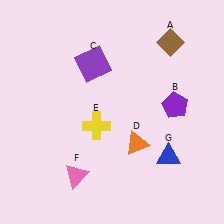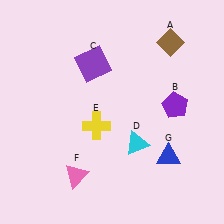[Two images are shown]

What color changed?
The triangle (D) changed from orange in Image 1 to cyan in Image 2.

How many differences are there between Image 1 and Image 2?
There is 1 difference between the two images.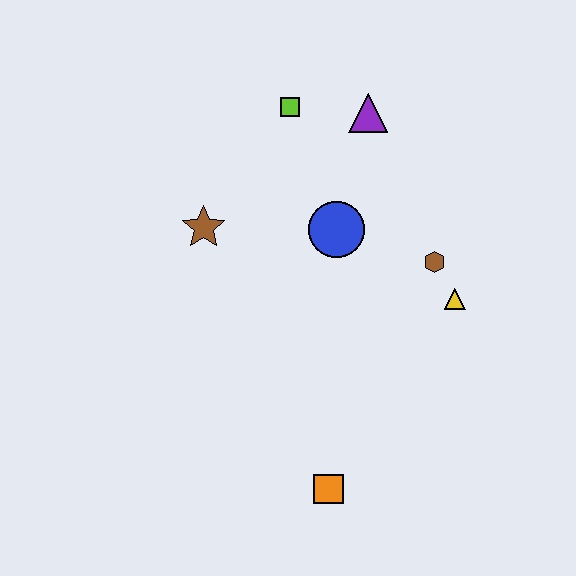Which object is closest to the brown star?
The blue circle is closest to the brown star.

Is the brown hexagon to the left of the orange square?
No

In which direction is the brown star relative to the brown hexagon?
The brown star is to the left of the brown hexagon.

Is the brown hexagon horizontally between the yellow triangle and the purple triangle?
Yes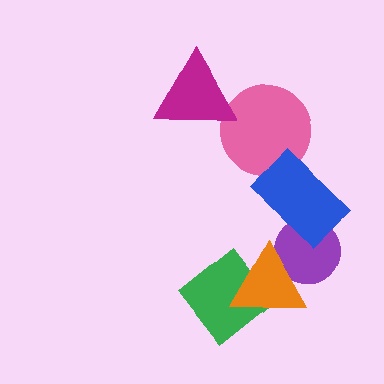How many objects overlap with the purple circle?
2 objects overlap with the purple circle.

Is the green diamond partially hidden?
Yes, it is partially covered by another shape.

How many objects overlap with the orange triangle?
2 objects overlap with the orange triangle.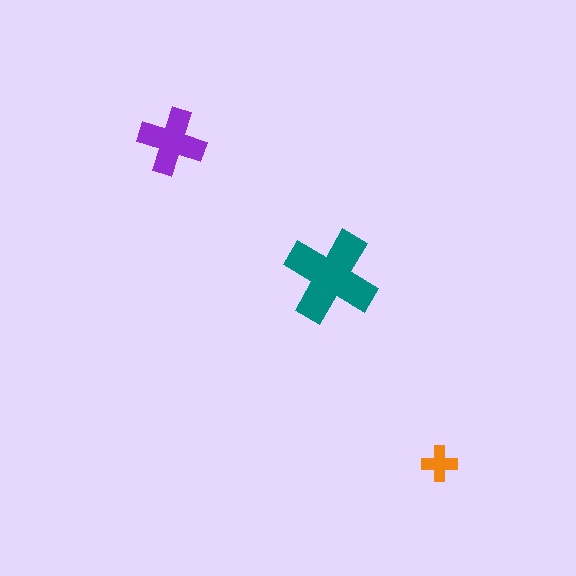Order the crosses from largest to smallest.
the teal one, the purple one, the orange one.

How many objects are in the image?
There are 3 objects in the image.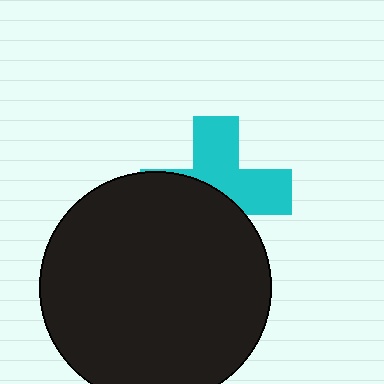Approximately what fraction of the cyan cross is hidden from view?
Roughly 50% of the cyan cross is hidden behind the black circle.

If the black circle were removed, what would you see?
You would see the complete cyan cross.